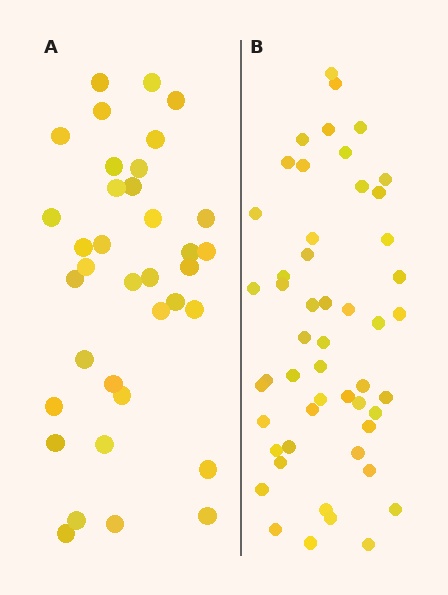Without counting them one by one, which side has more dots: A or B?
Region B (the right region) has more dots.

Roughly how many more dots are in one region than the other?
Region B has approximately 15 more dots than region A.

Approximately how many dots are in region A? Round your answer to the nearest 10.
About 40 dots. (The exact count is 36, which rounds to 40.)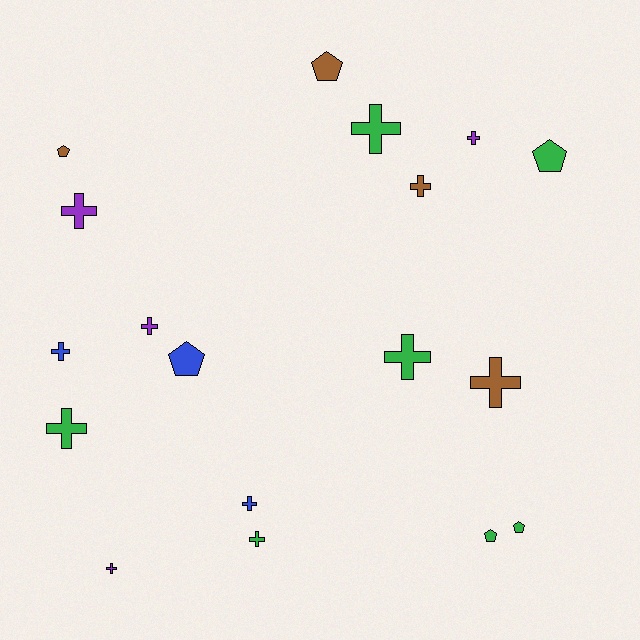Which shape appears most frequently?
Cross, with 12 objects.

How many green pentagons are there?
There are 3 green pentagons.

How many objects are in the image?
There are 18 objects.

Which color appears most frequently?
Green, with 7 objects.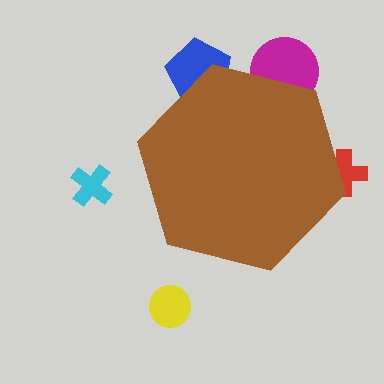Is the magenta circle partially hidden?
Yes, the magenta circle is partially hidden behind the brown hexagon.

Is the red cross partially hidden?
Yes, the red cross is partially hidden behind the brown hexagon.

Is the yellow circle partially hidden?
No, the yellow circle is fully visible.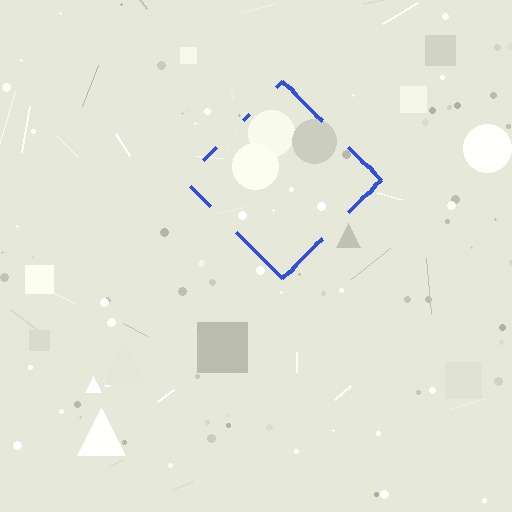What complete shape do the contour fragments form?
The contour fragments form a diamond.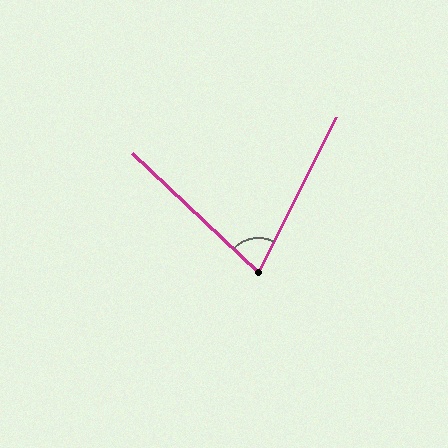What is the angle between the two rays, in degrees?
Approximately 74 degrees.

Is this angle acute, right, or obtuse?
It is acute.